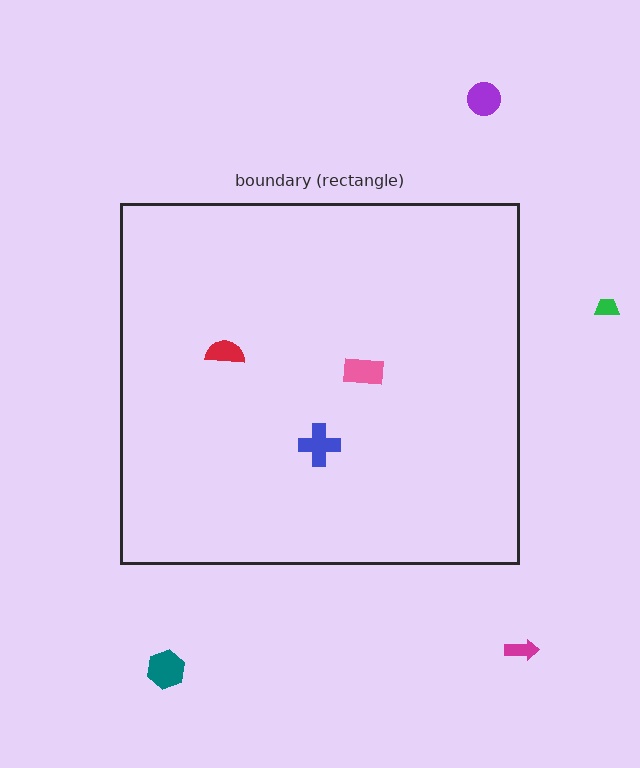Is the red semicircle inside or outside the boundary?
Inside.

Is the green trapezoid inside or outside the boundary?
Outside.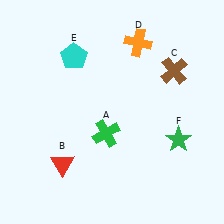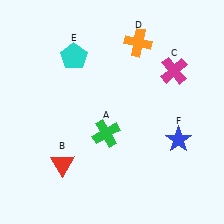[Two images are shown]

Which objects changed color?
C changed from brown to magenta. F changed from green to blue.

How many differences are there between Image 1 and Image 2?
There are 2 differences between the two images.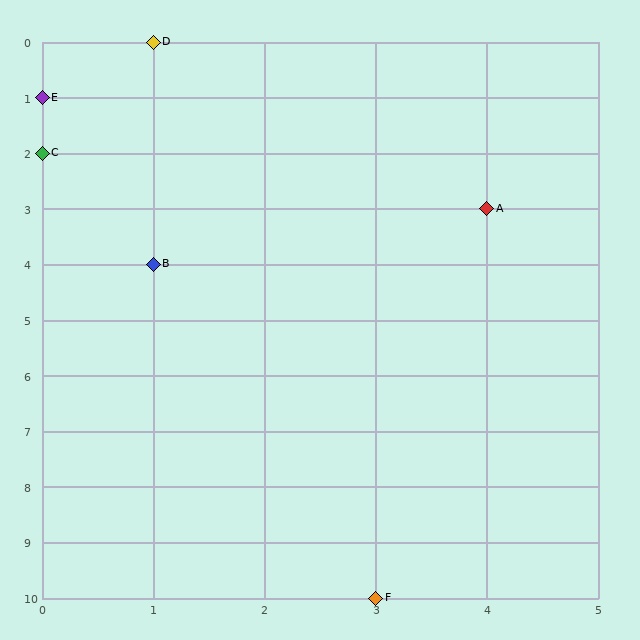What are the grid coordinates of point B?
Point B is at grid coordinates (1, 4).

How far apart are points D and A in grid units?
Points D and A are 3 columns and 3 rows apart (about 4.2 grid units diagonally).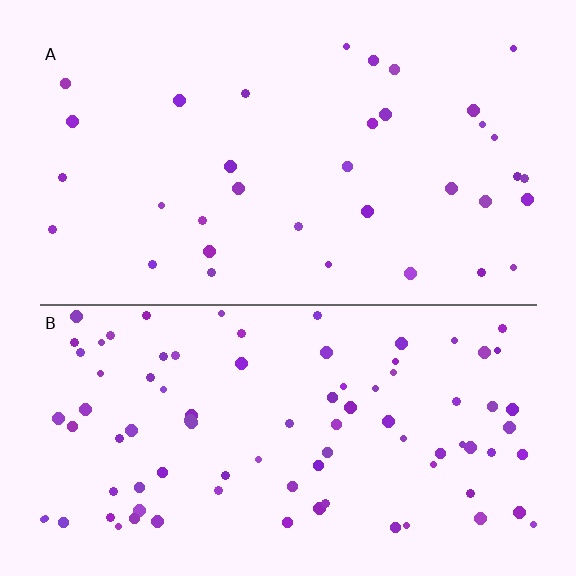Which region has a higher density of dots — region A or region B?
B (the bottom).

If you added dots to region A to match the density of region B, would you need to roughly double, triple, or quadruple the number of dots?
Approximately triple.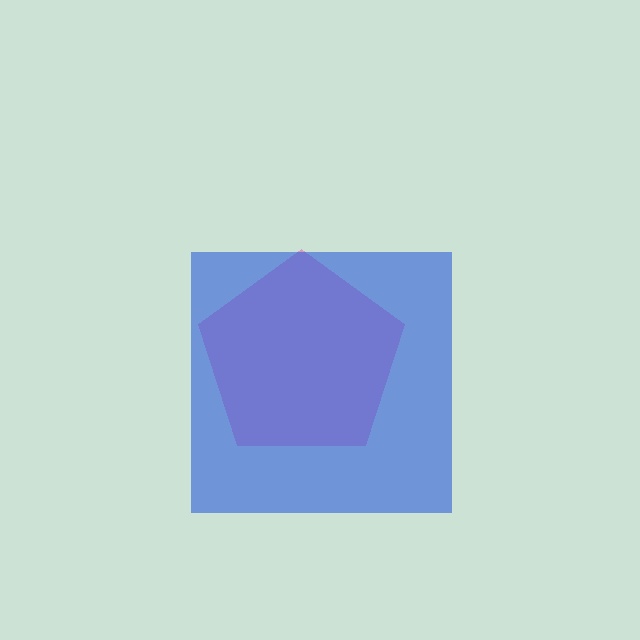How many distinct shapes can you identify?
There are 2 distinct shapes: a pink pentagon, a blue square.